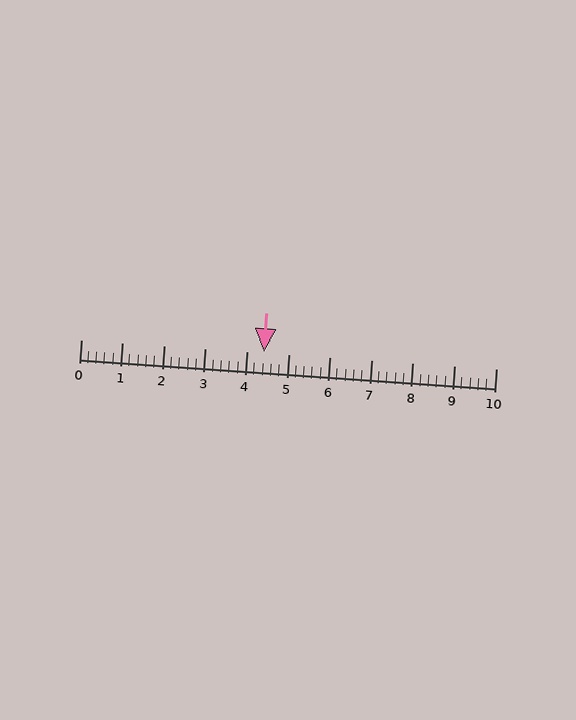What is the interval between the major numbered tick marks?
The major tick marks are spaced 1 units apart.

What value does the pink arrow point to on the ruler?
The pink arrow points to approximately 4.4.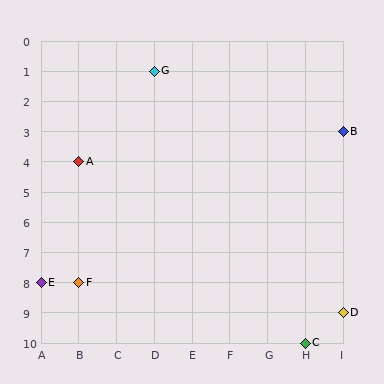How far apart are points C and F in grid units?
Points C and F are 6 columns and 2 rows apart (about 6.3 grid units diagonally).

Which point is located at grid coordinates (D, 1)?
Point G is at (D, 1).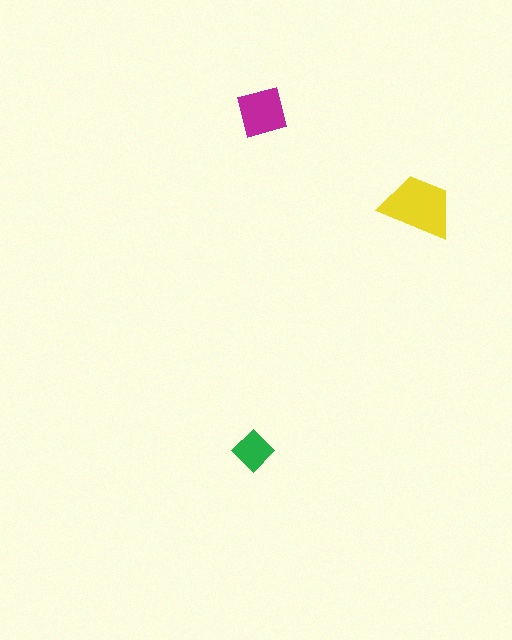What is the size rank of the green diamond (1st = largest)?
3rd.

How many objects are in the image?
There are 3 objects in the image.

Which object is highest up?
The magenta square is topmost.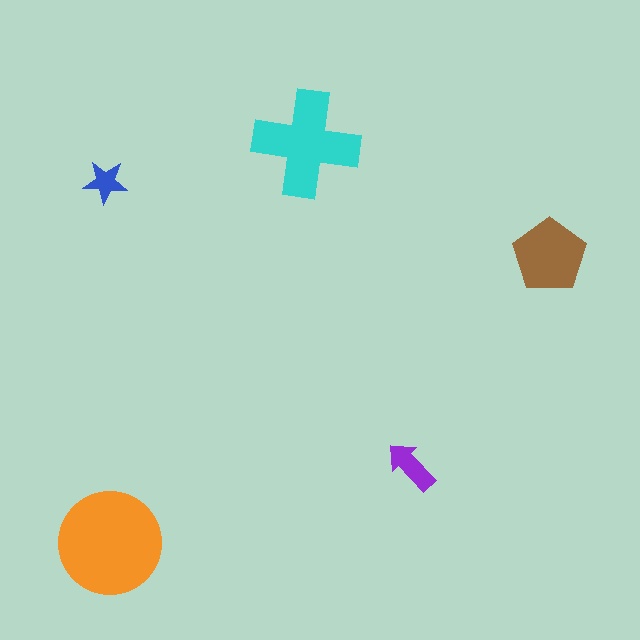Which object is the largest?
The orange circle.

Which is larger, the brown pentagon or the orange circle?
The orange circle.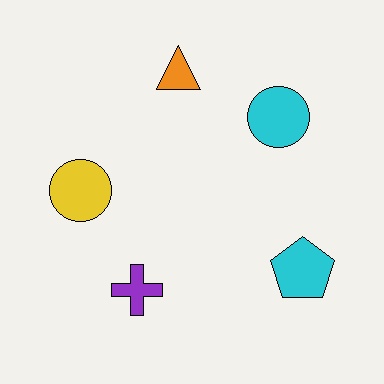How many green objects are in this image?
There are no green objects.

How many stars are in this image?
There are no stars.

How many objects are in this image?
There are 5 objects.